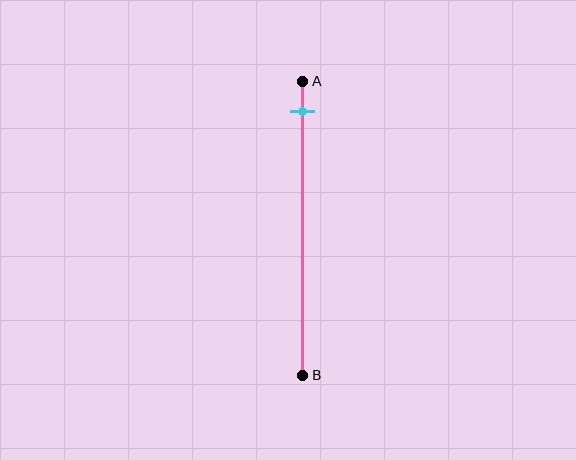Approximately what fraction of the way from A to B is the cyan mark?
The cyan mark is approximately 10% of the way from A to B.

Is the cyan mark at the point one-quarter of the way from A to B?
No, the mark is at about 10% from A, not at the 25% one-quarter point.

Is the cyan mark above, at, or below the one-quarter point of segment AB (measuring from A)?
The cyan mark is above the one-quarter point of segment AB.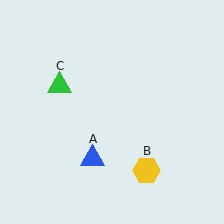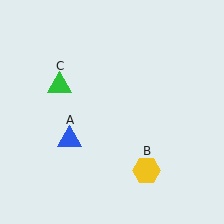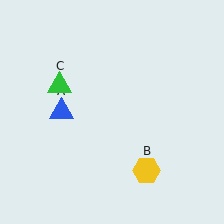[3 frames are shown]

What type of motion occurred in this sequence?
The blue triangle (object A) rotated clockwise around the center of the scene.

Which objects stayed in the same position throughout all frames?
Yellow hexagon (object B) and green triangle (object C) remained stationary.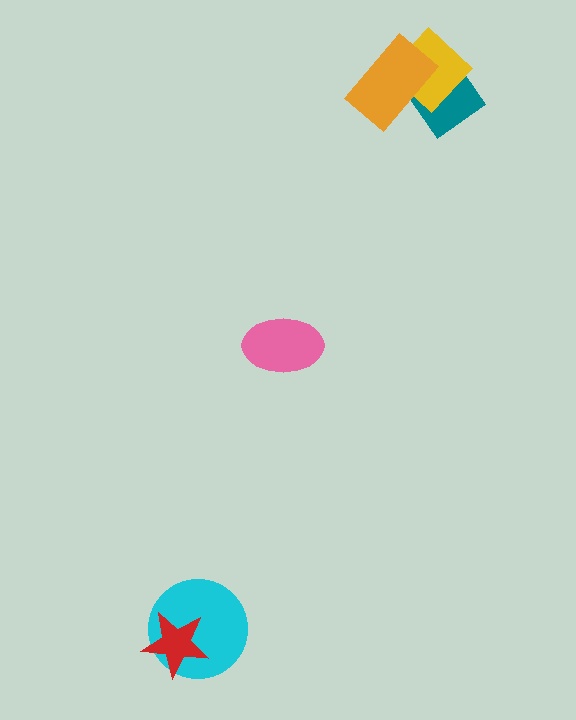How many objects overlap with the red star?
1 object overlaps with the red star.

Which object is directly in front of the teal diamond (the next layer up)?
The yellow diamond is directly in front of the teal diamond.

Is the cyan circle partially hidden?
Yes, it is partially covered by another shape.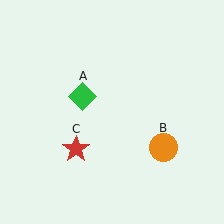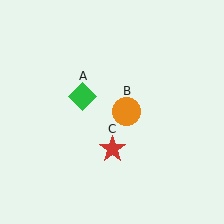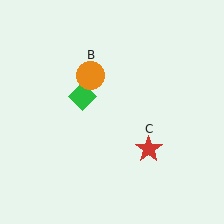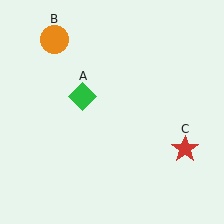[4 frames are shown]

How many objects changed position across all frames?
2 objects changed position: orange circle (object B), red star (object C).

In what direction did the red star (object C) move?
The red star (object C) moved right.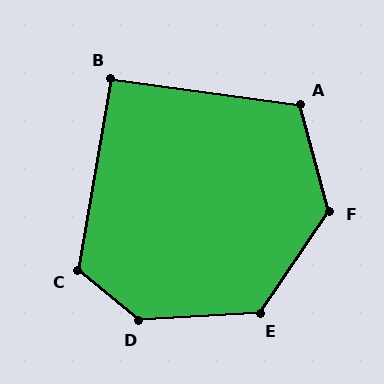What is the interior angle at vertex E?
Approximately 128 degrees (obtuse).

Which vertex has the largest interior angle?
D, at approximately 137 degrees.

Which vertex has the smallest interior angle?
B, at approximately 92 degrees.